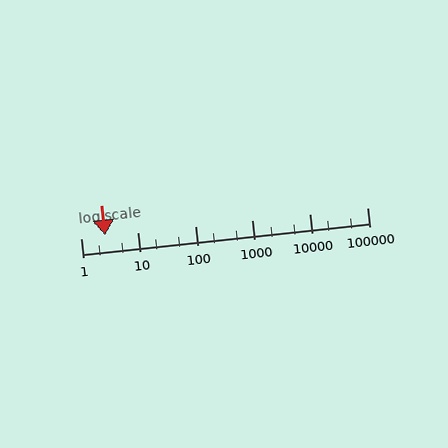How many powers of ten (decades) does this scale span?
The scale spans 5 decades, from 1 to 100000.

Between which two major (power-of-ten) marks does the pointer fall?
The pointer is between 1 and 10.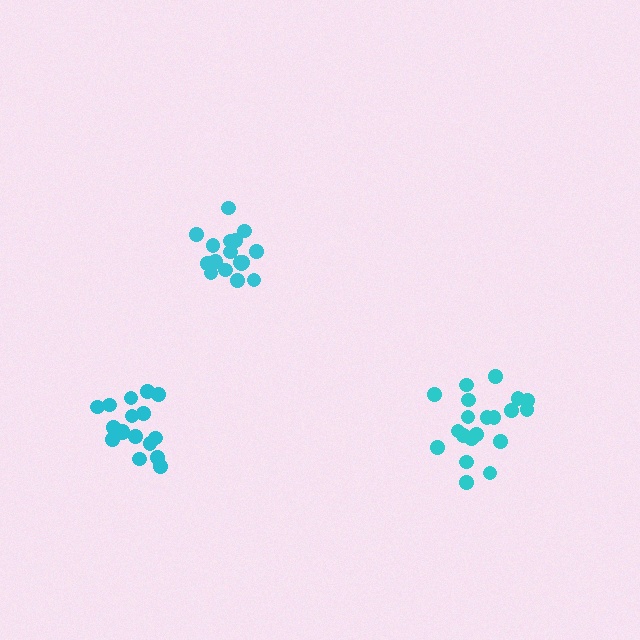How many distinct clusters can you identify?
There are 3 distinct clusters.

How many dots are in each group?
Group 1: 20 dots, Group 2: 17 dots, Group 3: 17 dots (54 total).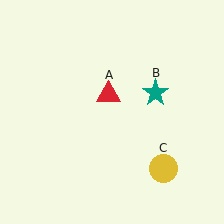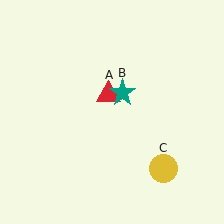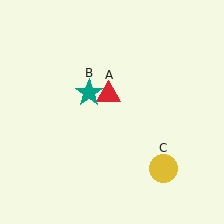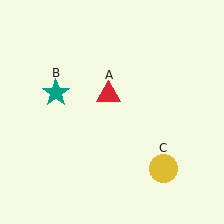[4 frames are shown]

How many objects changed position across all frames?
1 object changed position: teal star (object B).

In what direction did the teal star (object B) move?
The teal star (object B) moved left.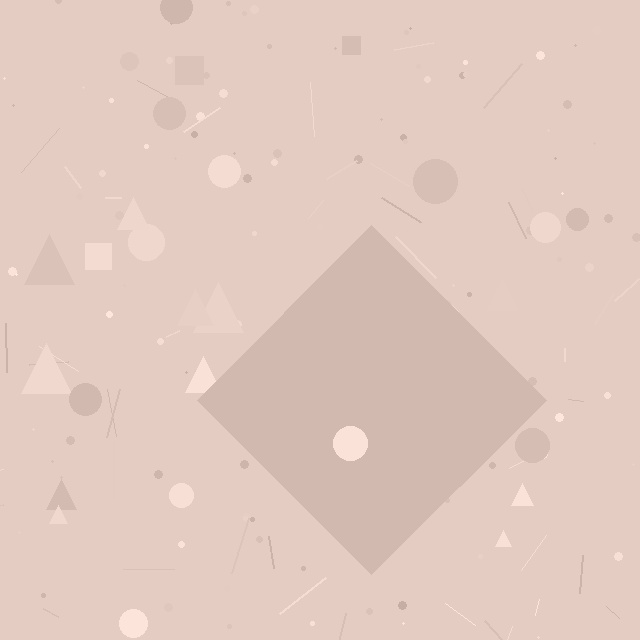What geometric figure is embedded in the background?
A diamond is embedded in the background.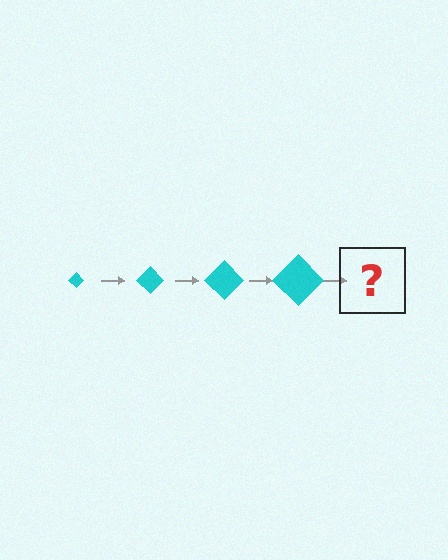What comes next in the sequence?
The next element should be a cyan diamond, larger than the previous one.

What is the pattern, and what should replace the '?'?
The pattern is that the diamond gets progressively larger each step. The '?' should be a cyan diamond, larger than the previous one.